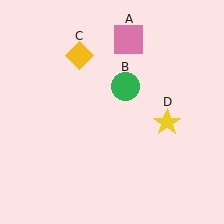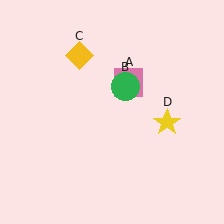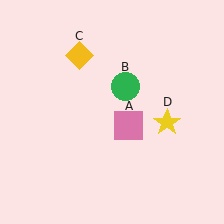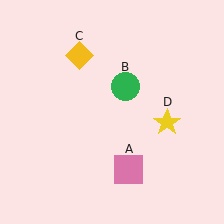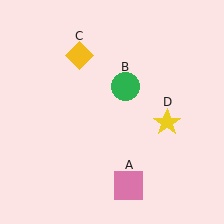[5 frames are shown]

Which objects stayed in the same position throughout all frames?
Green circle (object B) and yellow diamond (object C) and yellow star (object D) remained stationary.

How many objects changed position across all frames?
1 object changed position: pink square (object A).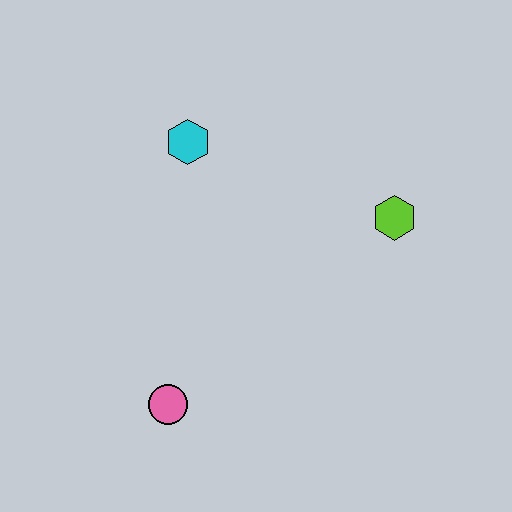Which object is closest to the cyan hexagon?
The lime hexagon is closest to the cyan hexagon.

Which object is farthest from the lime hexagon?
The pink circle is farthest from the lime hexagon.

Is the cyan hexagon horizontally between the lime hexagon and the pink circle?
Yes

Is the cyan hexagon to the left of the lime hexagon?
Yes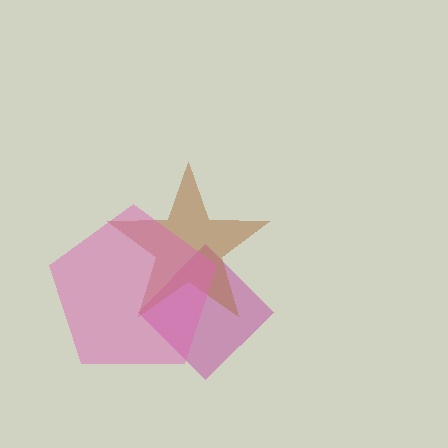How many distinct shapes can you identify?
There are 3 distinct shapes: a magenta diamond, a brown star, a pink pentagon.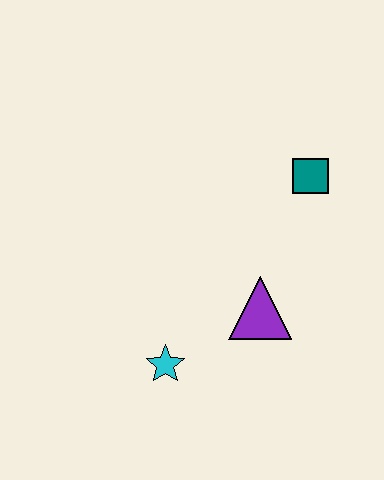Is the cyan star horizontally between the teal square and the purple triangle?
No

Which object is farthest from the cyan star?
The teal square is farthest from the cyan star.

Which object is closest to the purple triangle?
The cyan star is closest to the purple triangle.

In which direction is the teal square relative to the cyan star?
The teal square is above the cyan star.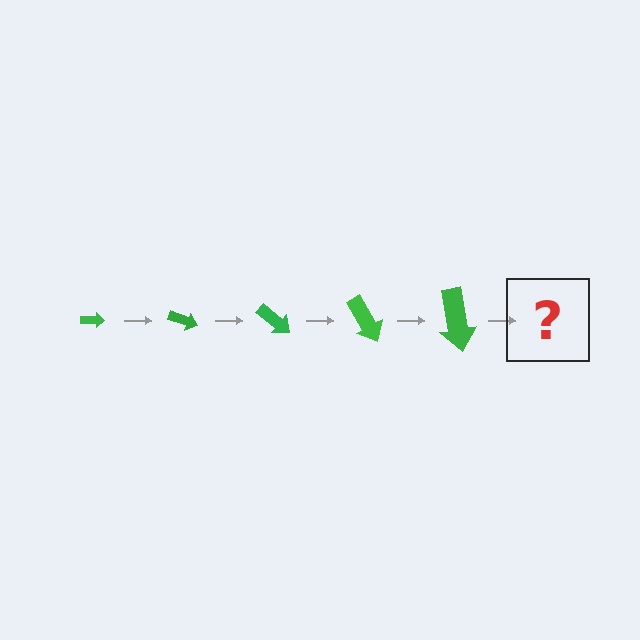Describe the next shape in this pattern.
It should be an arrow, larger than the previous one and rotated 100 degrees from the start.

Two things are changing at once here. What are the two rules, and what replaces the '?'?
The two rules are that the arrow grows larger each step and it rotates 20 degrees each step. The '?' should be an arrow, larger than the previous one and rotated 100 degrees from the start.